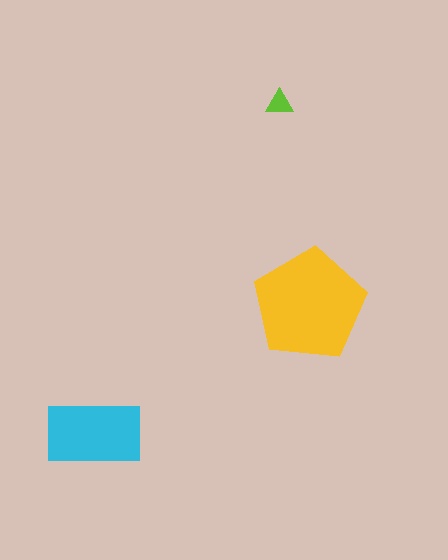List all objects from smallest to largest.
The lime triangle, the cyan rectangle, the yellow pentagon.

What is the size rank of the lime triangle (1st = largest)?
3rd.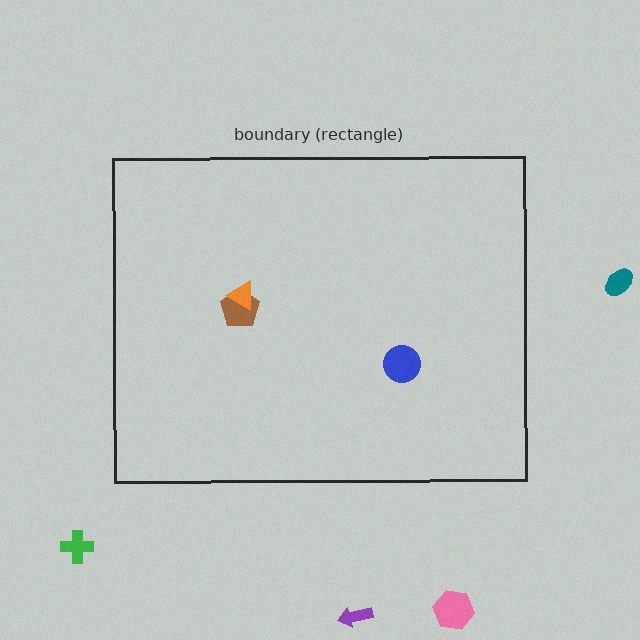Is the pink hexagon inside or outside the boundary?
Outside.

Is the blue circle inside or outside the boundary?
Inside.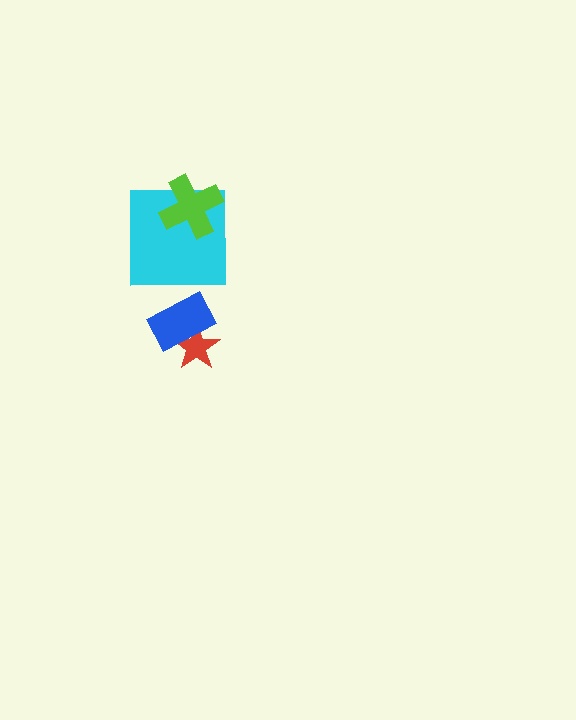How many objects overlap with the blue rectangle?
1 object overlaps with the blue rectangle.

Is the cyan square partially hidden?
Yes, it is partially covered by another shape.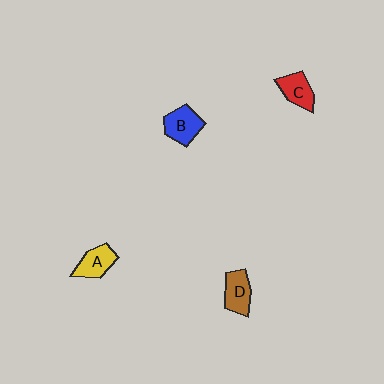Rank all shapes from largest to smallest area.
From largest to smallest: B (blue), D (brown), A (yellow), C (red).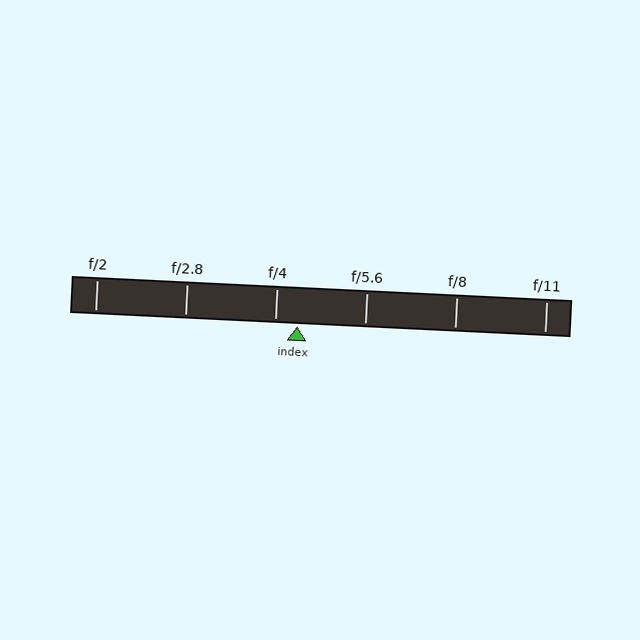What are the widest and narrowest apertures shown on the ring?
The widest aperture shown is f/2 and the narrowest is f/11.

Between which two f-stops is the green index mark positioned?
The index mark is between f/4 and f/5.6.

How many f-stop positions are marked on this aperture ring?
There are 6 f-stop positions marked.